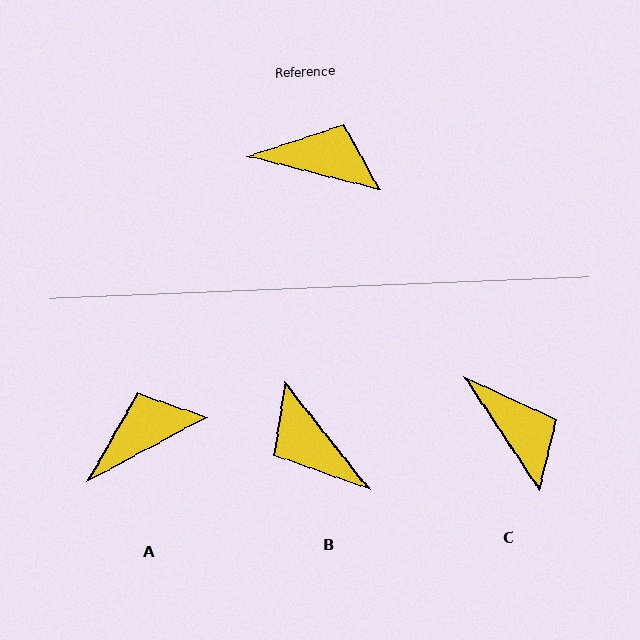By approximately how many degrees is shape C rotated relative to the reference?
Approximately 42 degrees clockwise.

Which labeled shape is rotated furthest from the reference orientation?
B, about 143 degrees away.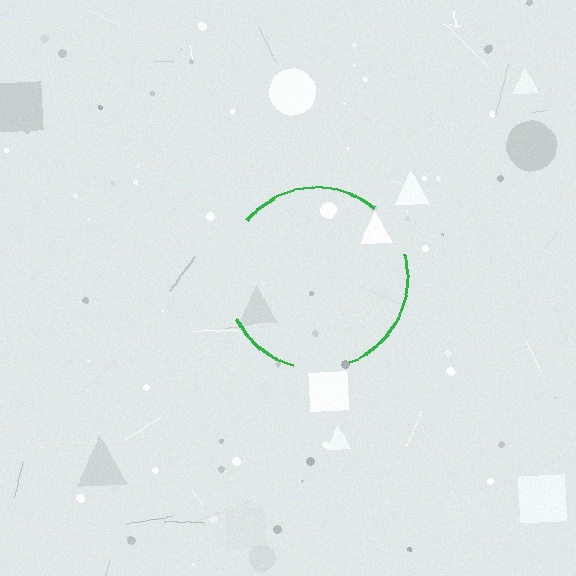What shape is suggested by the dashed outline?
The dashed outline suggests a circle.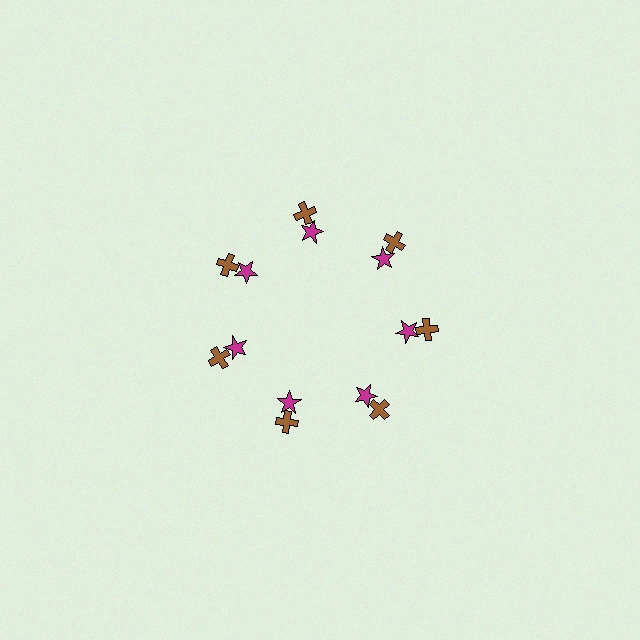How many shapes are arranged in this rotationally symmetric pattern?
There are 14 shapes, arranged in 7 groups of 2.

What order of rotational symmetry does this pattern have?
This pattern has 7-fold rotational symmetry.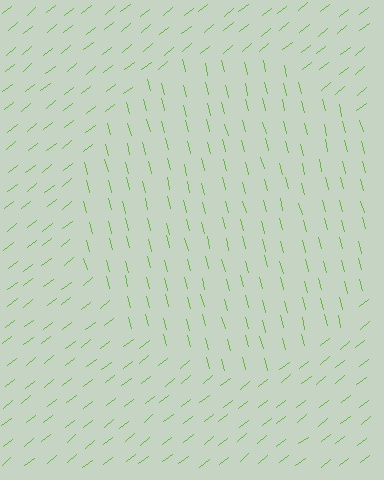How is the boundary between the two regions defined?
The boundary is defined purely by a change in line orientation (approximately 66 degrees difference). All lines are the same color and thickness.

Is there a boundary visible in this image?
Yes, there is a texture boundary formed by a change in line orientation.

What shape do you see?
I see a circle.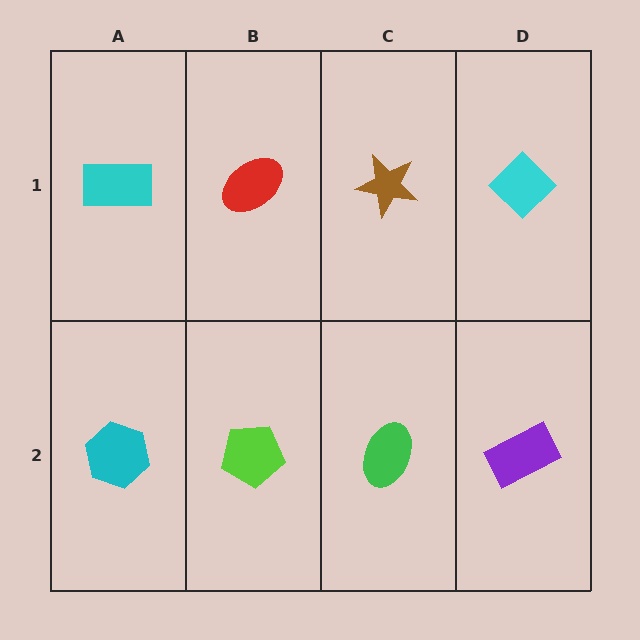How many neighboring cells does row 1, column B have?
3.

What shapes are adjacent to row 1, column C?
A green ellipse (row 2, column C), a red ellipse (row 1, column B), a cyan diamond (row 1, column D).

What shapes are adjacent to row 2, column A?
A cyan rectangle (row 1, column A), a lime pentagon (row 2, column B).